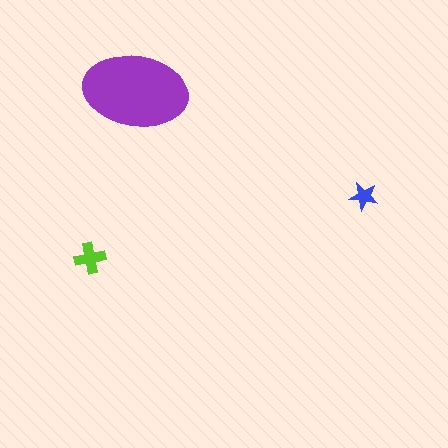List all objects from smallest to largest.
The blue star, the lime cross, the purple ellipse.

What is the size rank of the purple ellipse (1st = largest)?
1st.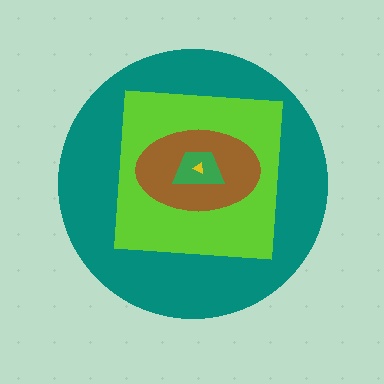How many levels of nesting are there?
5.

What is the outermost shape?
The teal circle.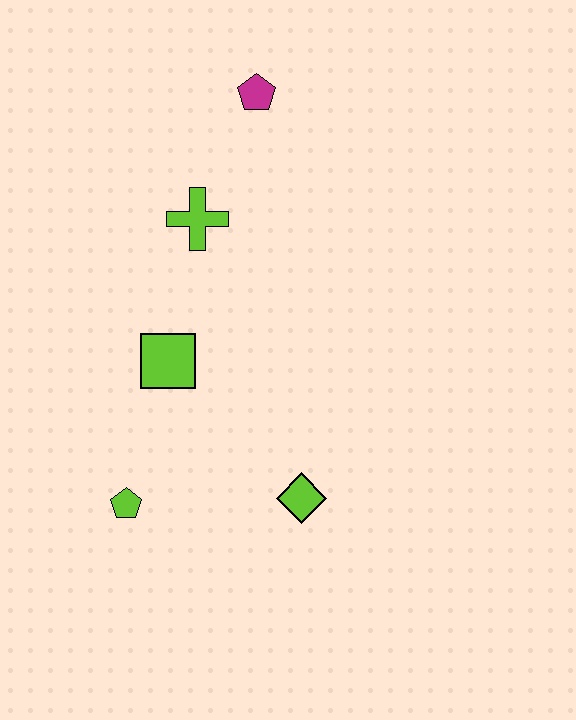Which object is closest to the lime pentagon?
The lime square is closest to the lime pentagon.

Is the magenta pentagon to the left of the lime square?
No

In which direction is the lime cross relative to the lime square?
The lime cross is above the lime square.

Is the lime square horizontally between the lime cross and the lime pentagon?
Yes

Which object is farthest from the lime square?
The magenta pentagon is farthest from the lime square.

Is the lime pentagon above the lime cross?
No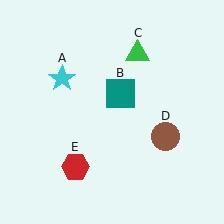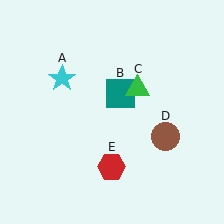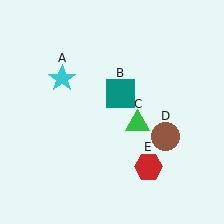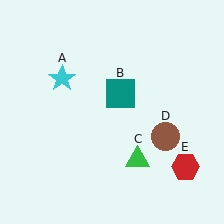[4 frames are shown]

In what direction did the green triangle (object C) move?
The green triangle (object C) moved down.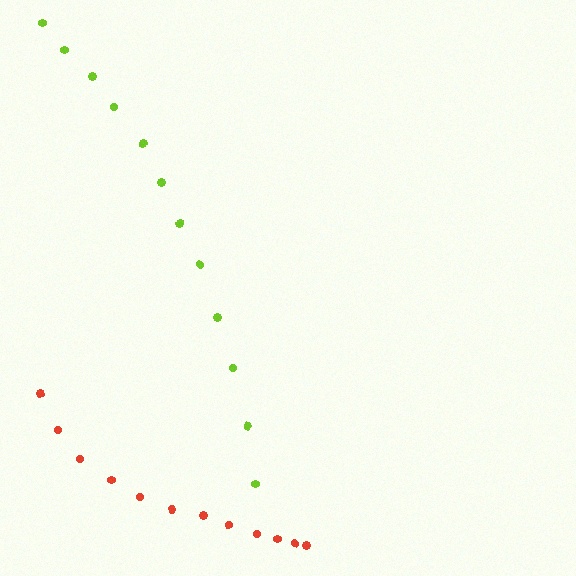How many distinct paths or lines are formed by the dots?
There are 2 distinct paths.